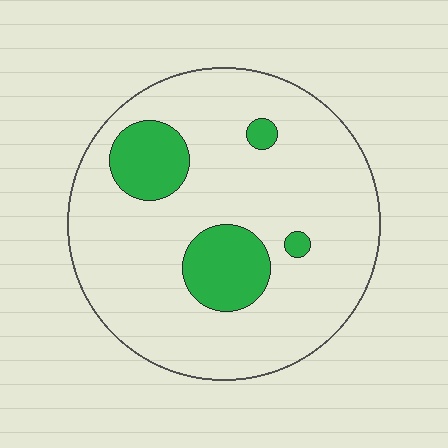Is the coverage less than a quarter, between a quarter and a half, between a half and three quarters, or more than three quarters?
Less than a quarter.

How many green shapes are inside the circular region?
4.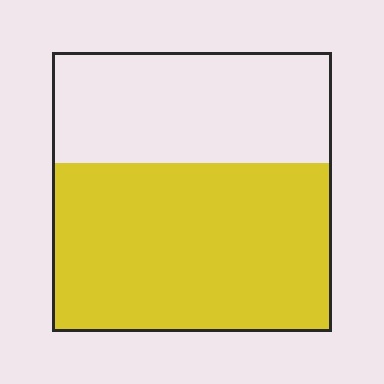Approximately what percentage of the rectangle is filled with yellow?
Approximately 60%.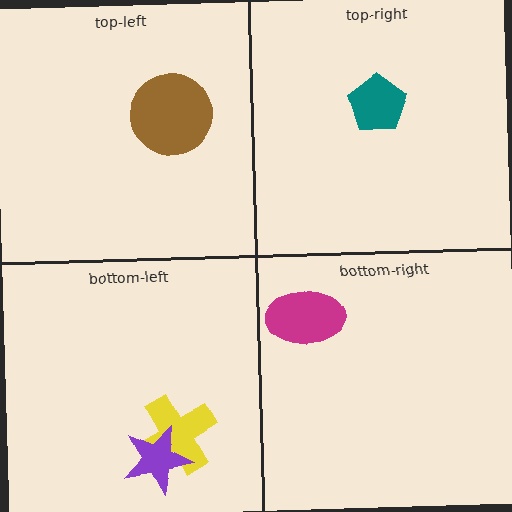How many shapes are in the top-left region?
1.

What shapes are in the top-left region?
The brown circle.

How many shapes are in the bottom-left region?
2.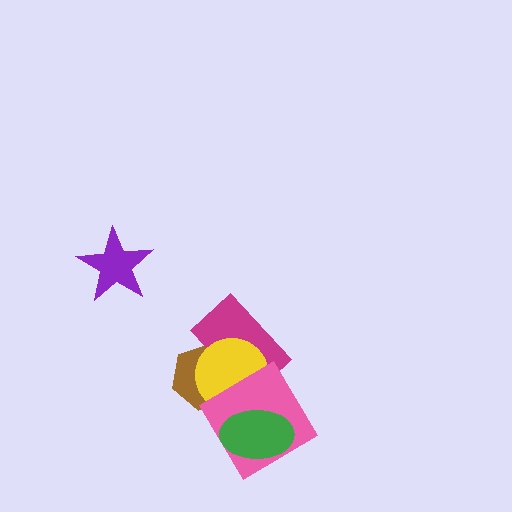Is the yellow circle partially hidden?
Yes, it is partially covered by another shape.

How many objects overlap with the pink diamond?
4 objects overlap with the pink diamond.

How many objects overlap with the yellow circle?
4 objects overlap with the yellow circle.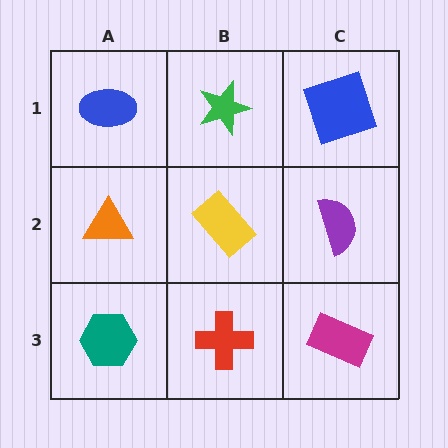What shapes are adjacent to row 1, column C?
A purple semicircle (row 2, column C), a green star (row 1, column B).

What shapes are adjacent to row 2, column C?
A blue square (row 1, column C), a magenta rectangle (row 3, column C), a yellow rectangle (row 2, column B).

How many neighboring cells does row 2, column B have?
4.